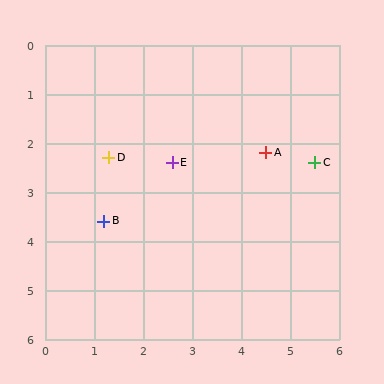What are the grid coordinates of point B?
Point B is at approximately (1.2, 3.6).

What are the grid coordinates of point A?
Point A is at approximately (4.5, 2.2).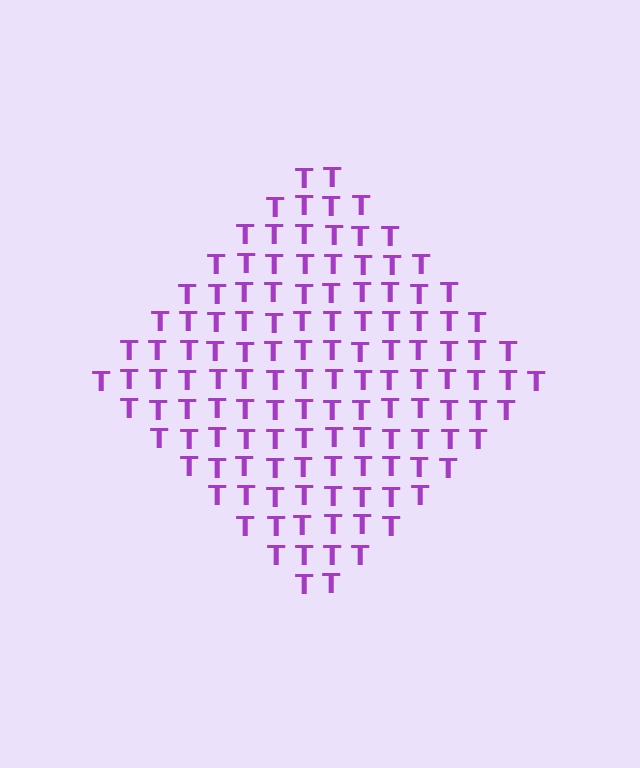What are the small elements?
The small elements are letter T's.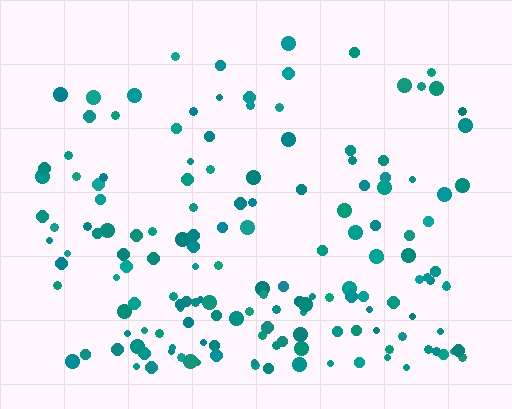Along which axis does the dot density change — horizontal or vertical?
Vertical.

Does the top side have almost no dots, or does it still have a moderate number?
Still a moderate number, just noticeably fewer than the bottom.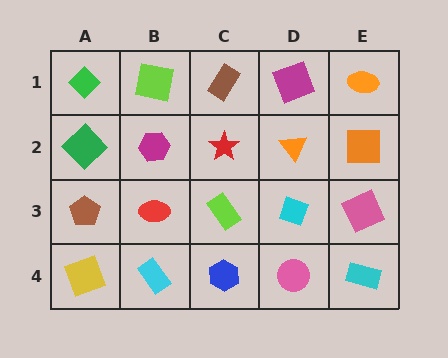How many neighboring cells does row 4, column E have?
2.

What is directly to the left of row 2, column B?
A green diamond.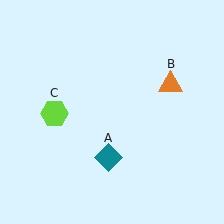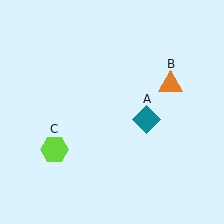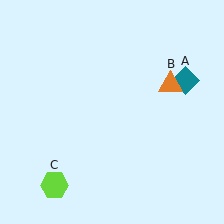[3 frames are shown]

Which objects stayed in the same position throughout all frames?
Orange triangle (object B) remained stationary.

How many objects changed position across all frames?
2 objects changed position: teal diamond (object A), lime hexagon (object C).